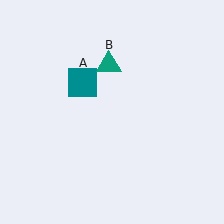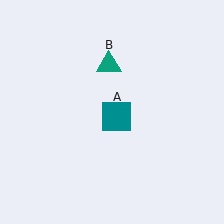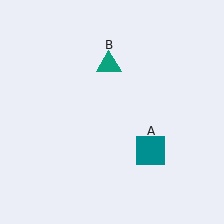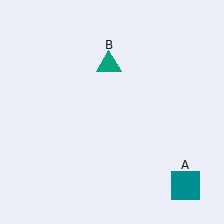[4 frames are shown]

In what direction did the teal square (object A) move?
The teal square (object A) moved down and to the right.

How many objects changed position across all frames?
1 object changed position: teal square (object A).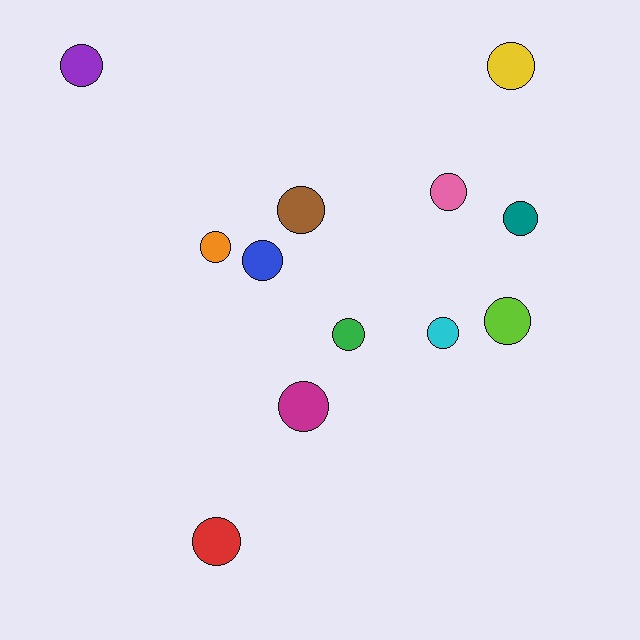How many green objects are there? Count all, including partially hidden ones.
There is 1 green object.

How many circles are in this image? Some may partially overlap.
There are 12 circles.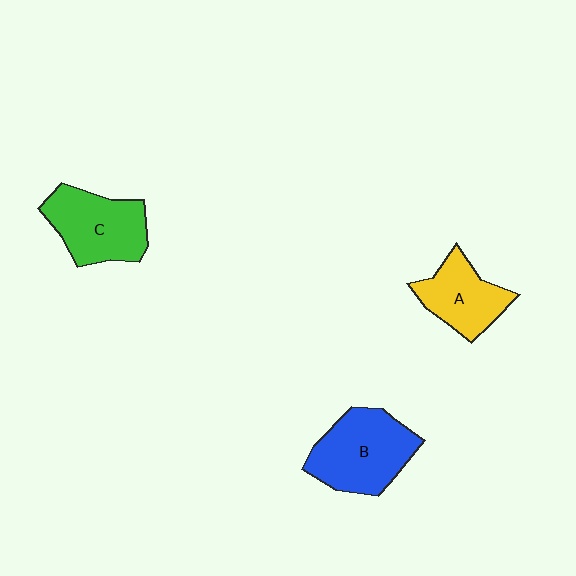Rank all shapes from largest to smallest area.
From largest to smallest: B (blue), C (green), A (yellow).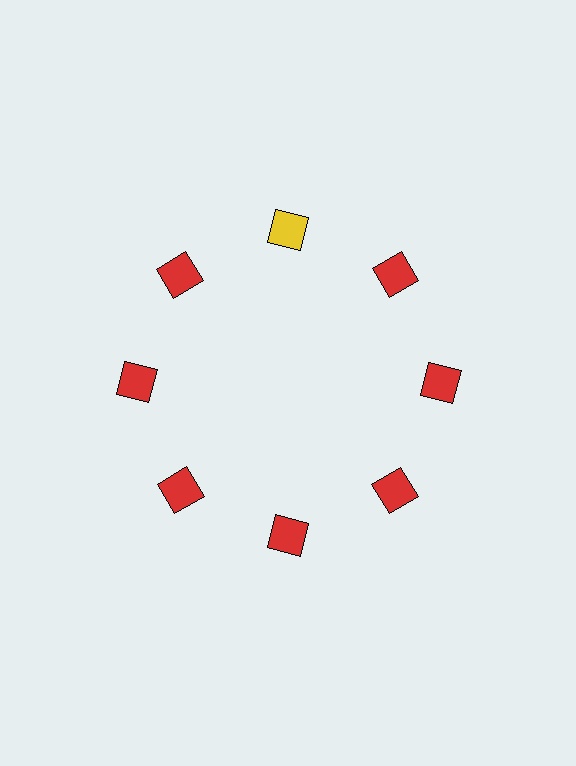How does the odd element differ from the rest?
It has a different color: yellow instead of red.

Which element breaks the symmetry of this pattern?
The yellow square at roughly the 12 o'clock position breaks the symmetry. All other shapes are red squares.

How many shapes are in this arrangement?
There are 8 shapes arranged in a ring pattern.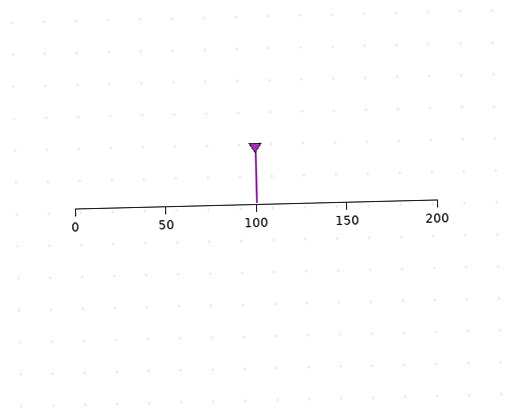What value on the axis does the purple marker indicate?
The marker indicates approximately 100.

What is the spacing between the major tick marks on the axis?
The major ticks are spaced 50 apart.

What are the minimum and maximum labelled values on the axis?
The axis runs from 0 to 200.